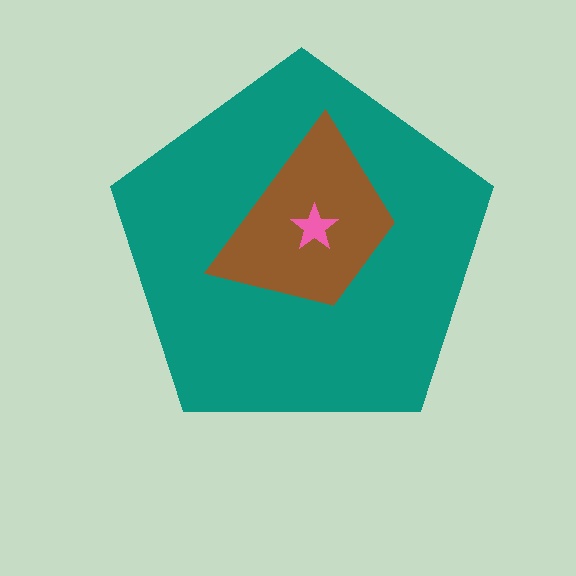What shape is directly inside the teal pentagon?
The brown trapezoid.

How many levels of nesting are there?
3.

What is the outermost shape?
The teal pentagon.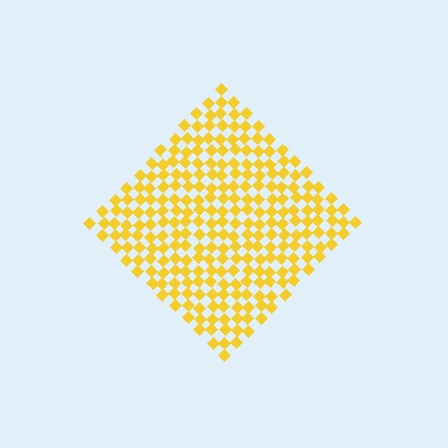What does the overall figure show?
The overall figure shows a diamond.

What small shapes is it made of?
It is made of small diamonds.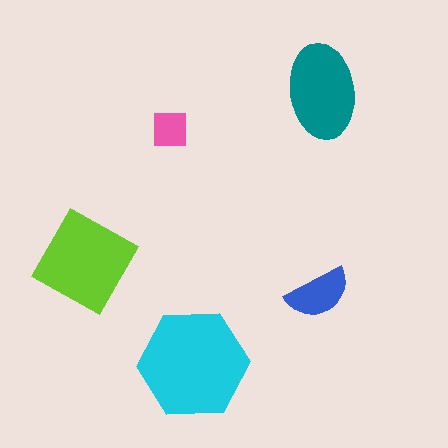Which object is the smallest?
The pink square.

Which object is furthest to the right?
The teal ellipse is rightmost.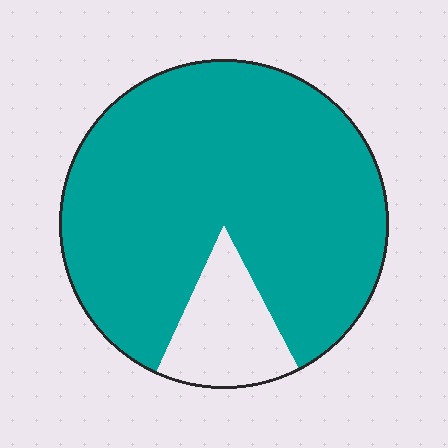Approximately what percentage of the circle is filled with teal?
Approximately 85%.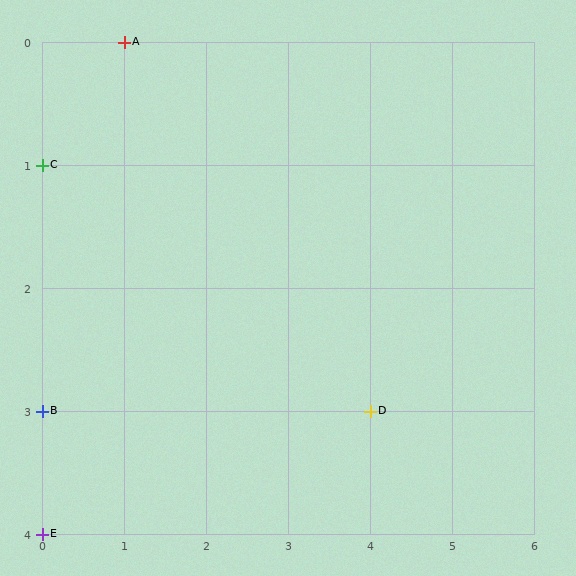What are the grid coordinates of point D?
Point D is at grid coordinates (4, 3).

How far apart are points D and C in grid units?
Points D and C are 4 columns and 2 rows apart (about 4.5 grid units diagonally).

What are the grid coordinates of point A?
Point A is at grid coordinates (1, 0).